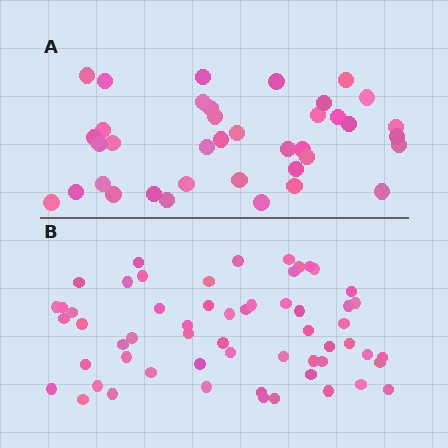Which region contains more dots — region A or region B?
Region B (the bottom region) has more dots.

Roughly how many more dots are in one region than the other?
Region B has approximately 20 more dots than region A.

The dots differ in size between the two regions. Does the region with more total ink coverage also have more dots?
No. Region A has more total ink coverage because its dots are larger, but region B actually contains more individual dots. Total area can be misleading — the number of items is what matters here.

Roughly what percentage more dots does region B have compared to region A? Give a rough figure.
About 55% more.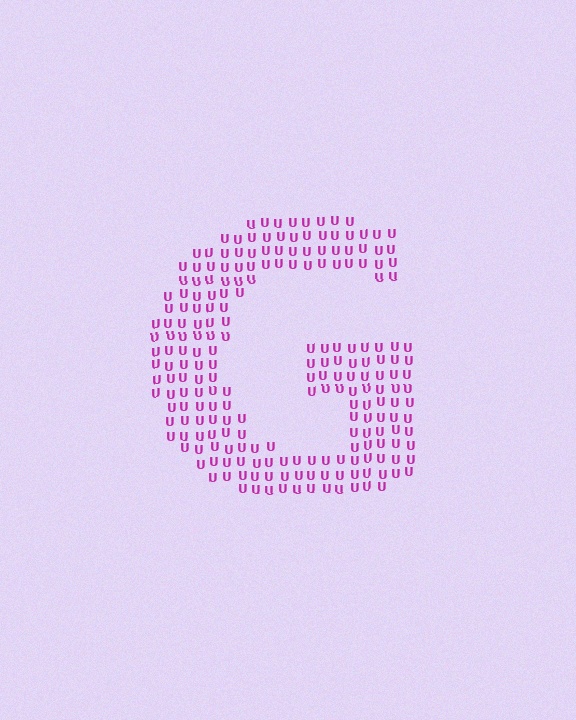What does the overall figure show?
The overall figure shows the letter G.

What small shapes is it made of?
It is made of small letter U's.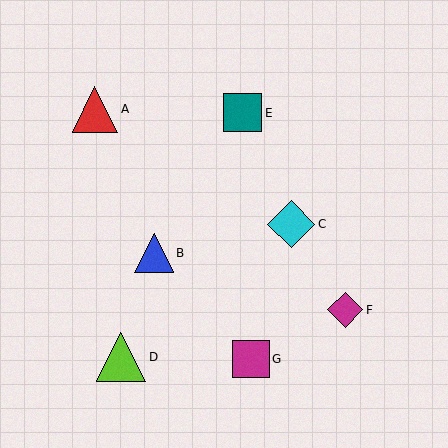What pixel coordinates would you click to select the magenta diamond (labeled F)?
Click at (345, 310) to select the magenta diamond F.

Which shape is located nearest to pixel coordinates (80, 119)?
The red triangle (labeled A) at (95, 109) is nearest to that location.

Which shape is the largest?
The lime triangle (labeled D) is the largest.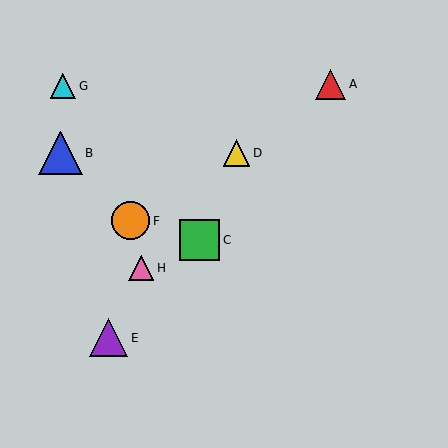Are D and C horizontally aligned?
No, D is at y≈153 and C is at y≈240.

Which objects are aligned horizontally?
Objects B, D are aligned horizontally.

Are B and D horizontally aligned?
Yes, both are at y≈153.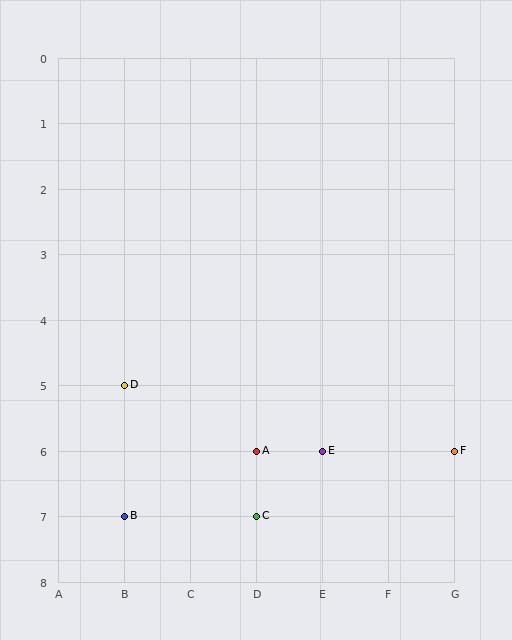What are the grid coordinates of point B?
Point B is at grid coordinates (B, 7).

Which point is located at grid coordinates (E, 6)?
Point E is at (E, 6).